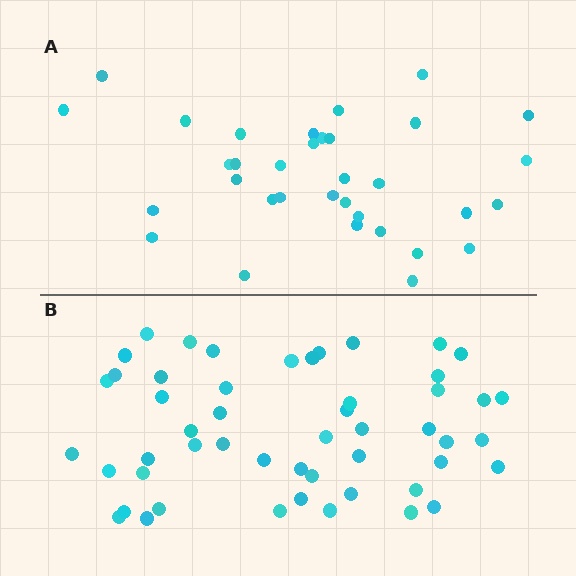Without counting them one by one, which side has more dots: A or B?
Region B (the bottom region) has more dots.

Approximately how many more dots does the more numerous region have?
Region B has approximately 15 more dots than region A.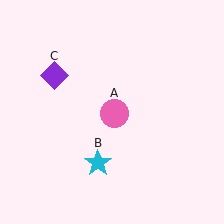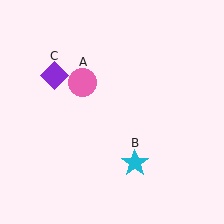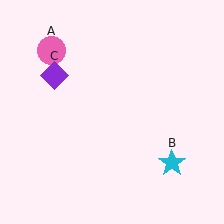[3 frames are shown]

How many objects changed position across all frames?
2 objects changed position: pink circle (object A), cyan star (object B).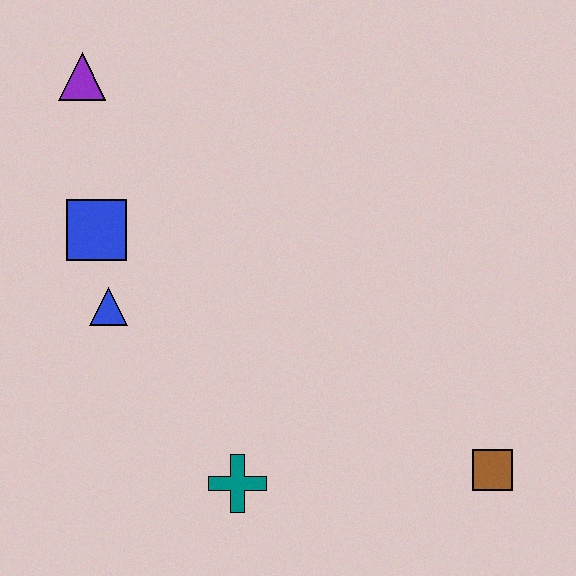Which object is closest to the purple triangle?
The blue square is closest to the purple triangle.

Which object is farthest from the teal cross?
The purple triangle is farthest from the teal cross.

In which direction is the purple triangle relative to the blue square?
The purple triangle is above the blue square.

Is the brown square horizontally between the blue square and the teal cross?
No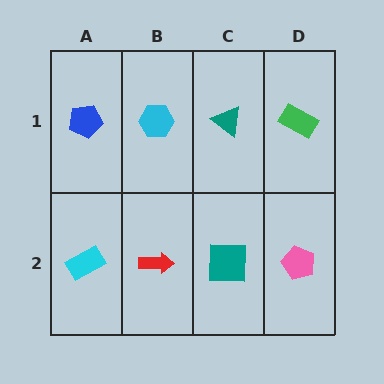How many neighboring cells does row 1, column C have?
3.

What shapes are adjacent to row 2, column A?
A blue pentagon (row 1, column A), a red arrow (row 2, column B).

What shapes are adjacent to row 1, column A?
A cyan rectangle (row 2, column A), a cyan hexagon (row 1, column B).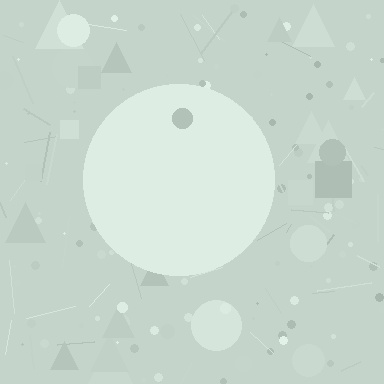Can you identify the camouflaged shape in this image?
The camouflaged shape is a circle.